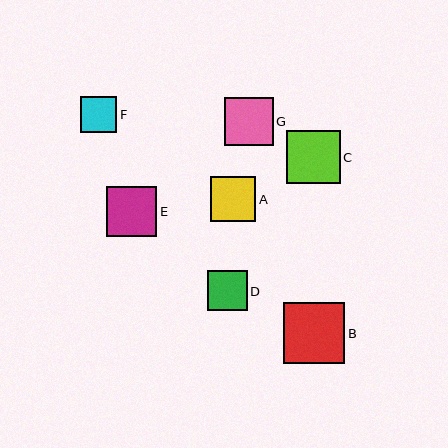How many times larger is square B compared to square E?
Square B is approximately 1.2 times the size of square E.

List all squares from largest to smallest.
From largest to smallest: B, C, E, G, A, D, F.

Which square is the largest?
Square B is the largest with a size of approximately 62 pixels.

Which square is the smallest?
Square F is the smallest with a size of approximately 36 pixels.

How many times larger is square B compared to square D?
Square B is approximately 1.5 times the size of square D.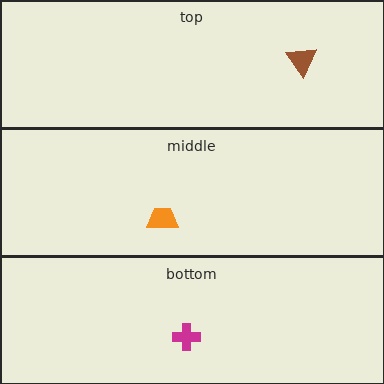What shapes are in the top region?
The brown triangle.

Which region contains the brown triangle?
The top region.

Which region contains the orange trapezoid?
The middle region.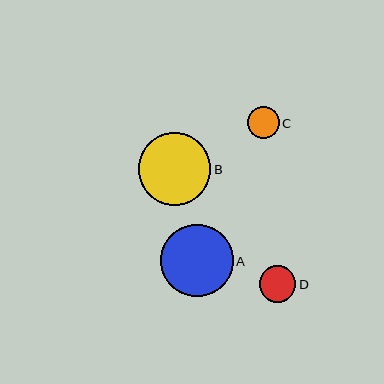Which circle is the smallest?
Circle C is the smallest with a size of approximately 32 pixels.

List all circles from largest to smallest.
From largest to smallest: B, A, D, C.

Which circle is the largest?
Circle B is the largest with a size of approximately 73 pixels.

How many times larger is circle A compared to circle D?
Circle A is approximately 2.0 times the size of circle D.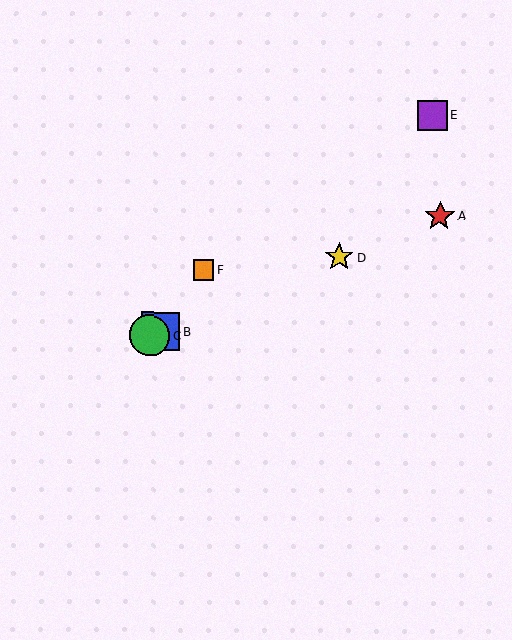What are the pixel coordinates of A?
Object A is at (440, 216).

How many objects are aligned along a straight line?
4 objects (A, B, C, D) are aligned along a straight line.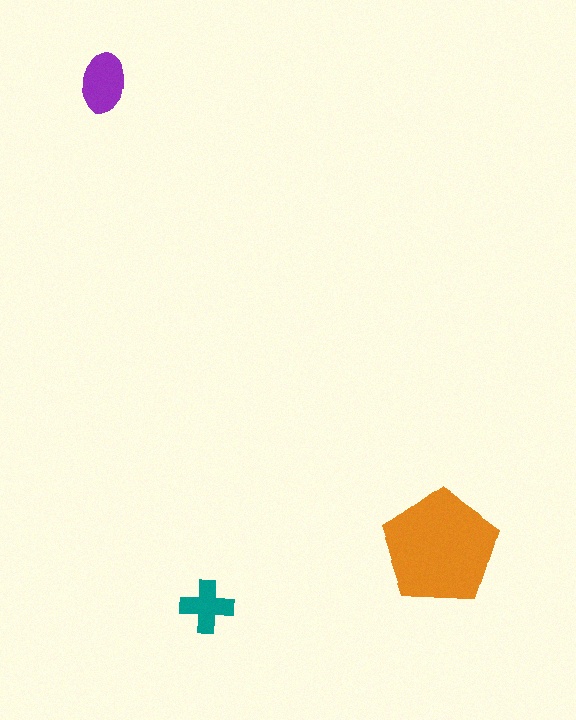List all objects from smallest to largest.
The teal cross, the purple ellipse, the orange pentagon.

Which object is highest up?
The purple ellipse is topmost.